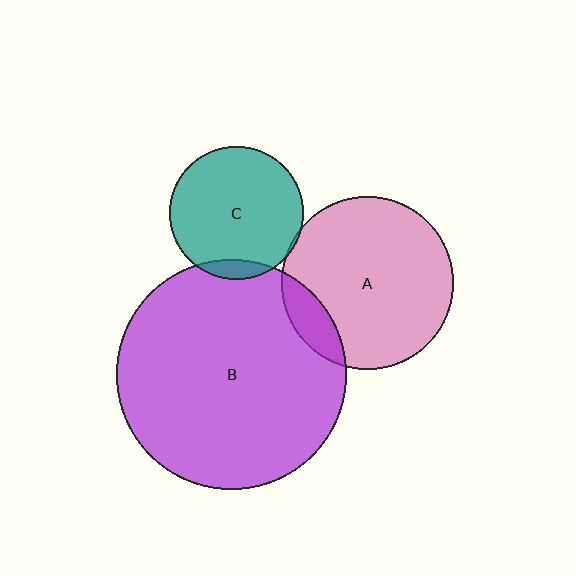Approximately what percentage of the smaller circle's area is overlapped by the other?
Approximately 5%.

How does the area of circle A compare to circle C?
Approximately 1.7 times.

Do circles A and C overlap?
Yes.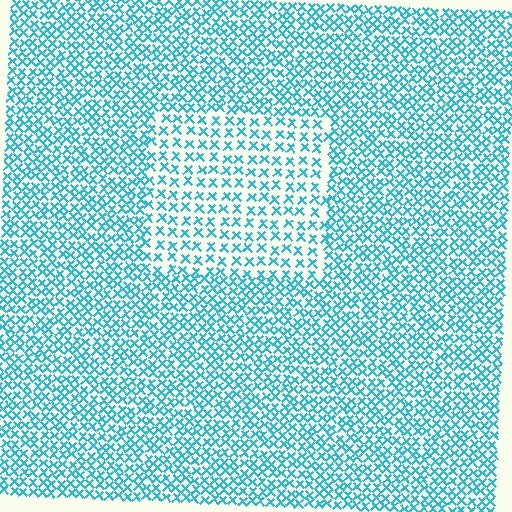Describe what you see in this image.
The image contains small cyan elements arranged at two different densities. A rectangle-shaped region is visible where the elements are less densely packed than the surrounding area.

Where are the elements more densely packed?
The elements are more densely packed outside the rectangle boundary.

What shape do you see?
I see a rectangle.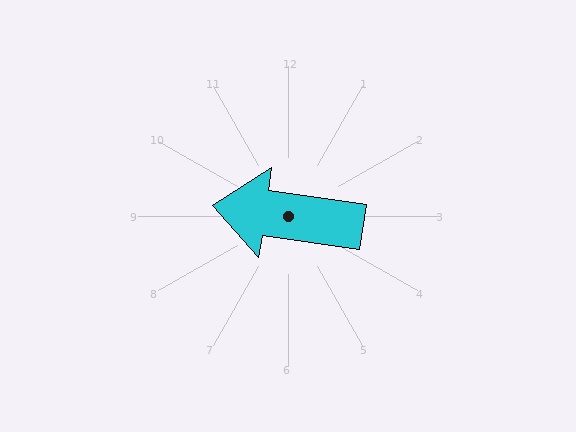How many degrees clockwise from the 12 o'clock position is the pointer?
Approximately 278 degrees.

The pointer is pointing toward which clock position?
Roughly 9 o'clock.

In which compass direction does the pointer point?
West.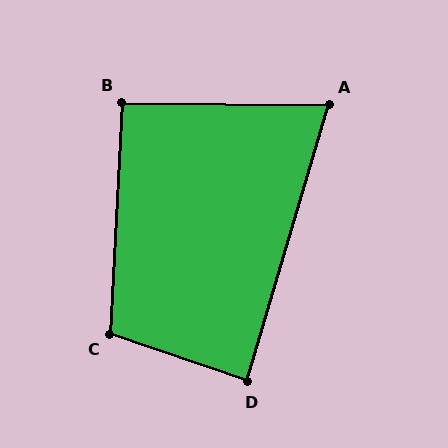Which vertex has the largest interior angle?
C, at approximately 106 degrees.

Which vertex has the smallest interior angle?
A, at approximately 74 degrees.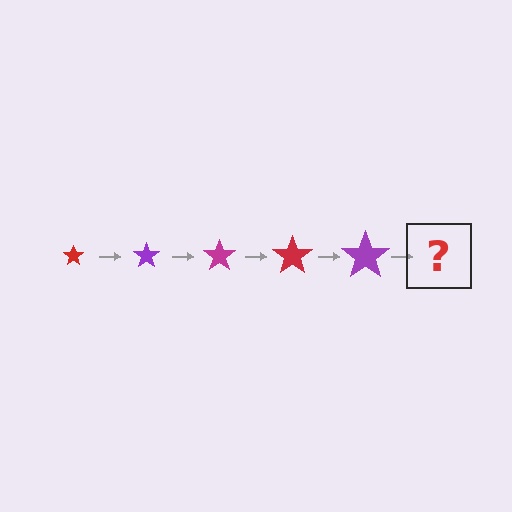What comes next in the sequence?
The next element should be a magenta star, larger than the previous one.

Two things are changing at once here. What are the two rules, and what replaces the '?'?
The two rules are that the star grows larger each step and the color cycles through red, purple, and magenta. The '?' should be a magenta star, larger than the previous one.